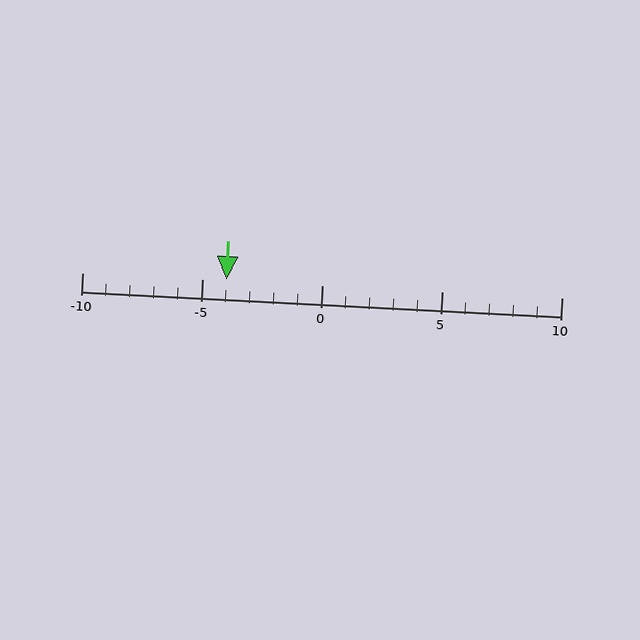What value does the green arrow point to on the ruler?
The green arrow points to approximately -4.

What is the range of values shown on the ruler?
The ruler shows values from -10 to 10.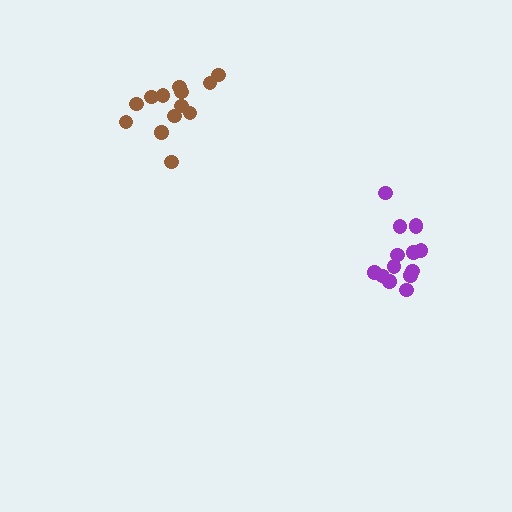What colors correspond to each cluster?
The clusters are colored: purple, brown.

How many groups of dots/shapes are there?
There are 2 groups.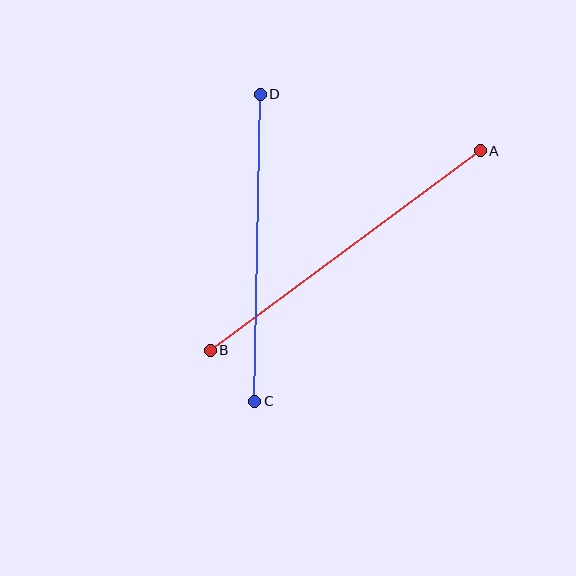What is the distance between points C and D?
The distance is approximately 307 pixels.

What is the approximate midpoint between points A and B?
The midpoint is at approximately (345, 250) pixels.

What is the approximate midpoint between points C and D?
The midpoint is at approximately (257, 248) pixels.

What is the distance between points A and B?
The distance is approximately 336 pixels.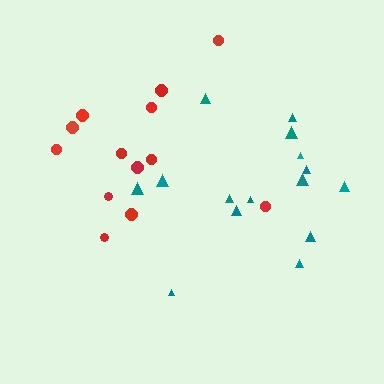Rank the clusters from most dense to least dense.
teal, red.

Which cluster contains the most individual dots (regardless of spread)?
Teal (15).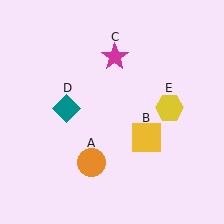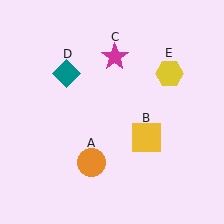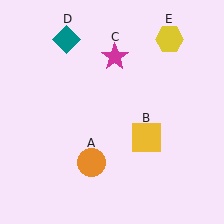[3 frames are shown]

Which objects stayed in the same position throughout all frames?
Orange circle (object A) and yellow square (object B) and magenta star (object C) remained stationary.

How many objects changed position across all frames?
2 objects changed position: teal diamond (object D), yellow hexagon (object E).